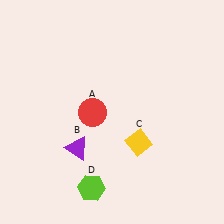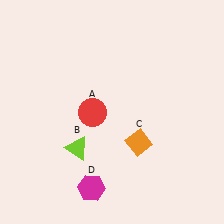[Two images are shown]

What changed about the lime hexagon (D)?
In Image 1, D is lime. In Image 2, it changed to magenta.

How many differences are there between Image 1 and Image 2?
There are 3 differences between the two images.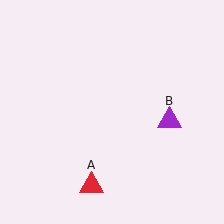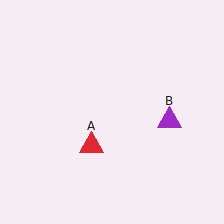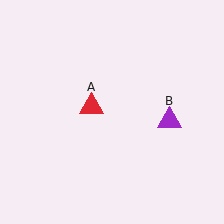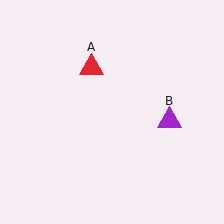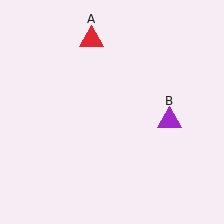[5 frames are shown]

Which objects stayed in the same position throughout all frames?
Purple triangle (object B) remained stationary.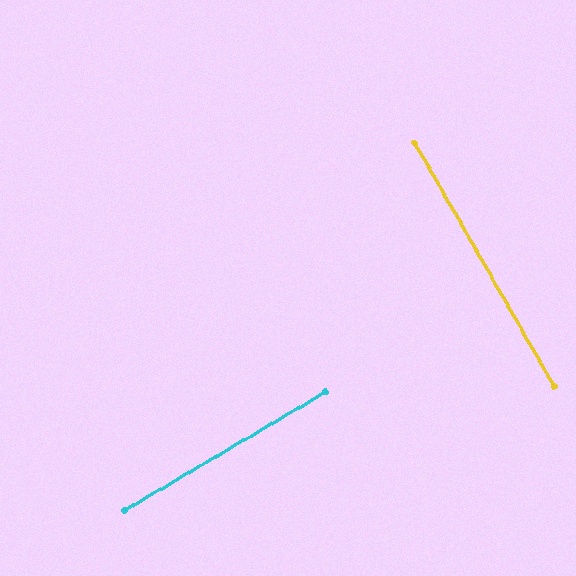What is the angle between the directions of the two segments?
Approximately 89 degrees.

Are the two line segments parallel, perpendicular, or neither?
Perpendicular — they meet at approximately 89°.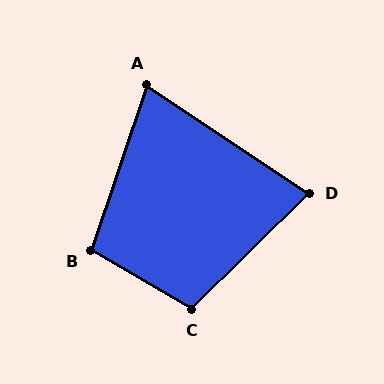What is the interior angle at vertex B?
Approximately 102 degrees (obtuse).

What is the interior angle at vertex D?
Approximately 78 degrees (acute).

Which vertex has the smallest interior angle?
A, at approximately 75 degrees.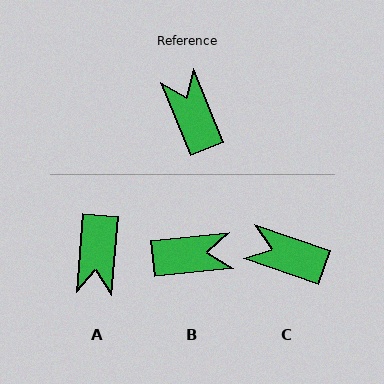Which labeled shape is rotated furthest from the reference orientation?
A, about 153 degrees away.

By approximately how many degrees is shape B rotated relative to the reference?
Approximately 106 degrees clockwise.